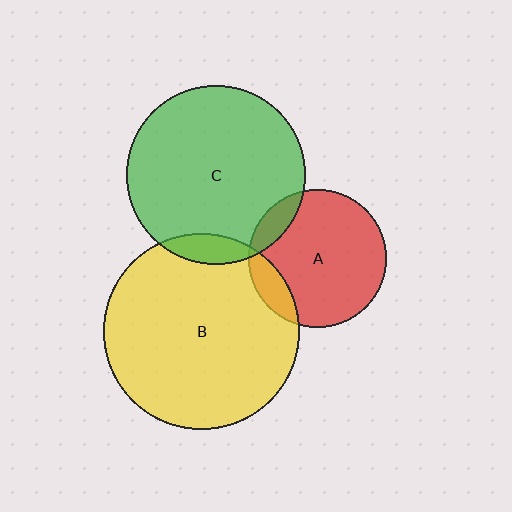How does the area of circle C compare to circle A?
Approximately 1.7 times.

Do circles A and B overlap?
Yes.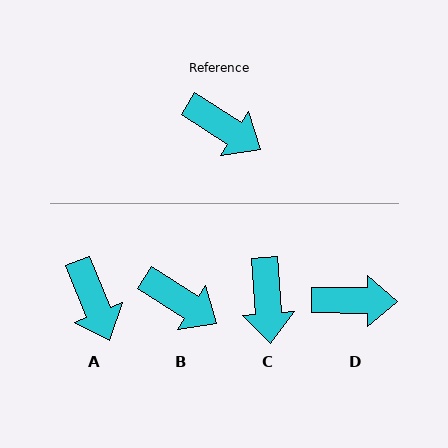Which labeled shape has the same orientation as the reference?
B.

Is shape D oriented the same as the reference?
No, it is off by about 32 degrees.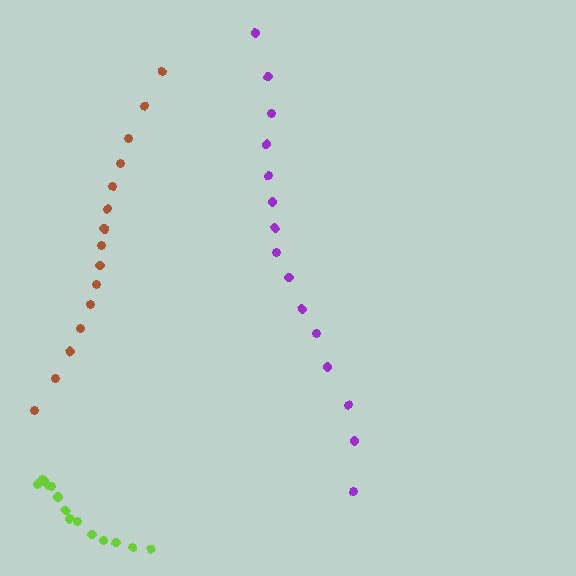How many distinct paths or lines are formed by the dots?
There are 3 distinct paths.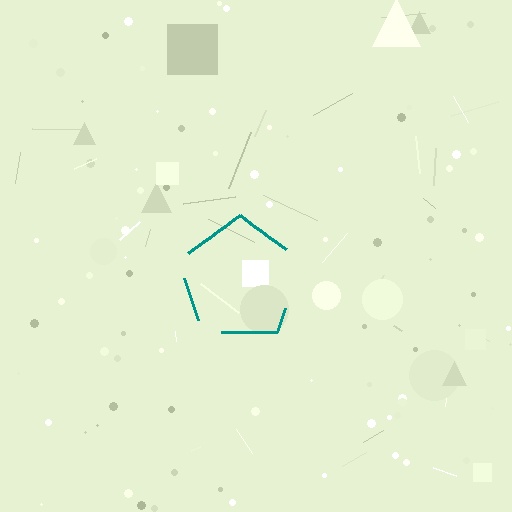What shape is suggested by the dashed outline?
The dashed outline suggests a pentagon.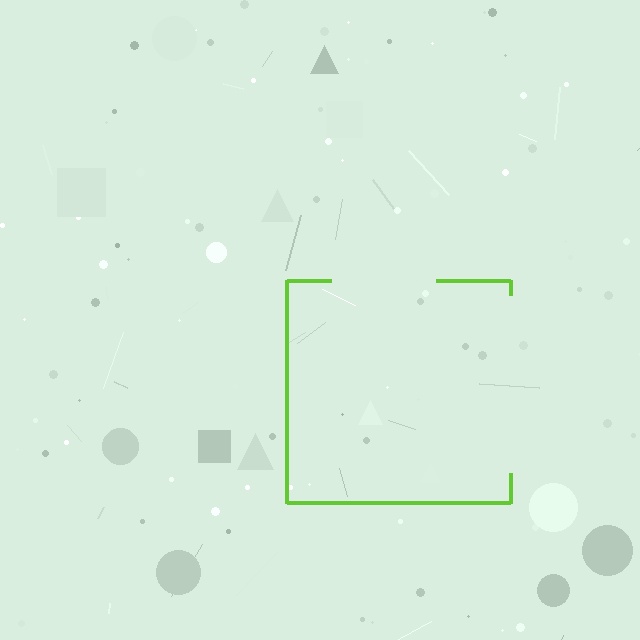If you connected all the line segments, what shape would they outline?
They would outline a square.